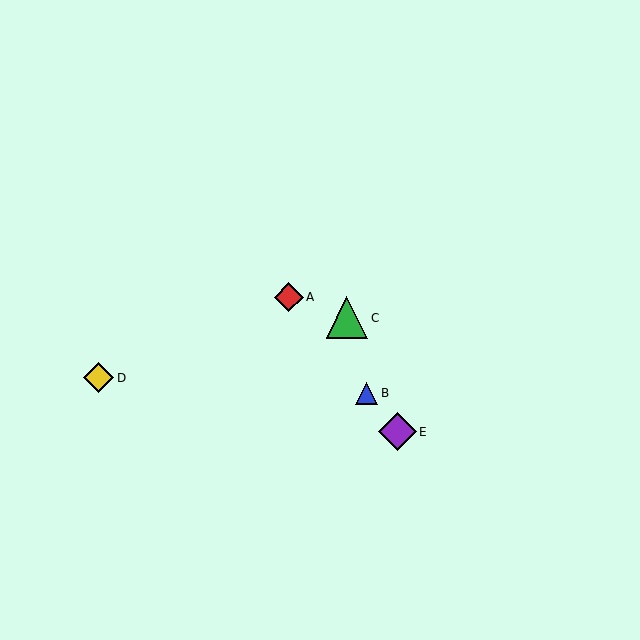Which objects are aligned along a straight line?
Objects A, B, E are aligned along a straight line.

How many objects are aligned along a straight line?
3 objects (A, B, E) are aligned along a straight line.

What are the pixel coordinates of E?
Object E is at (397, 432).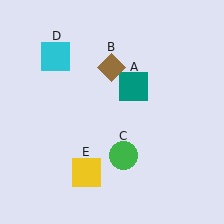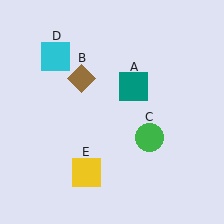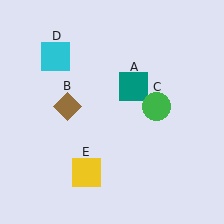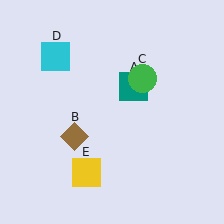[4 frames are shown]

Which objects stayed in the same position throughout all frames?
Teal square (object A) and cyan square (object D) and yellow square (object E) remained stationary.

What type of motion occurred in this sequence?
The brown diamond (object B), green circle (object C) rotated counterclockwise around the center of the scene.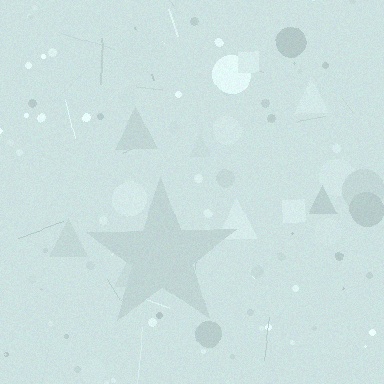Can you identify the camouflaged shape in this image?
The camouflaged shape is a star.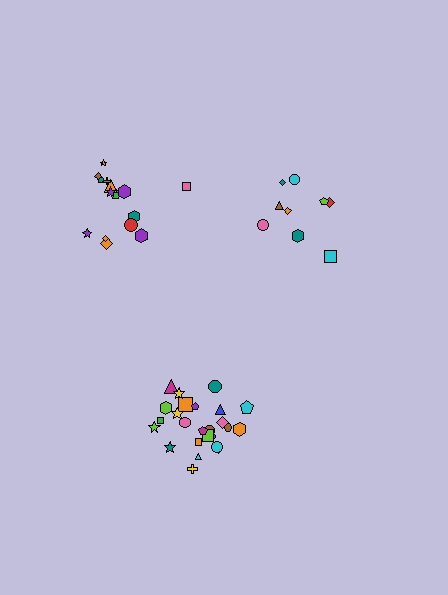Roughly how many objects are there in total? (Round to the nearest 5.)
Roughly 50 objects in total.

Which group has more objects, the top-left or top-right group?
The top-left group.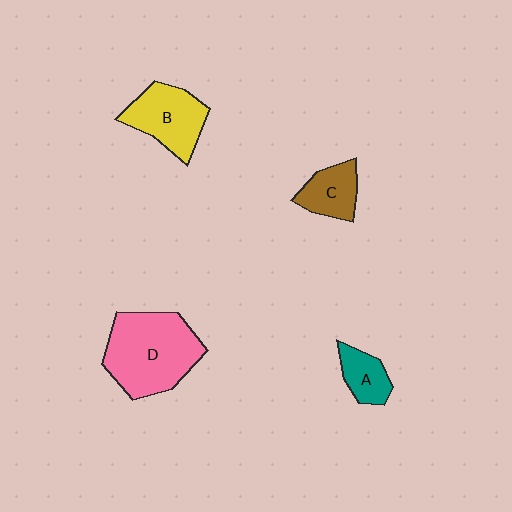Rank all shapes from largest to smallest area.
From largest to smallest: D (pink), B (yellow), C (brown), A (teal).